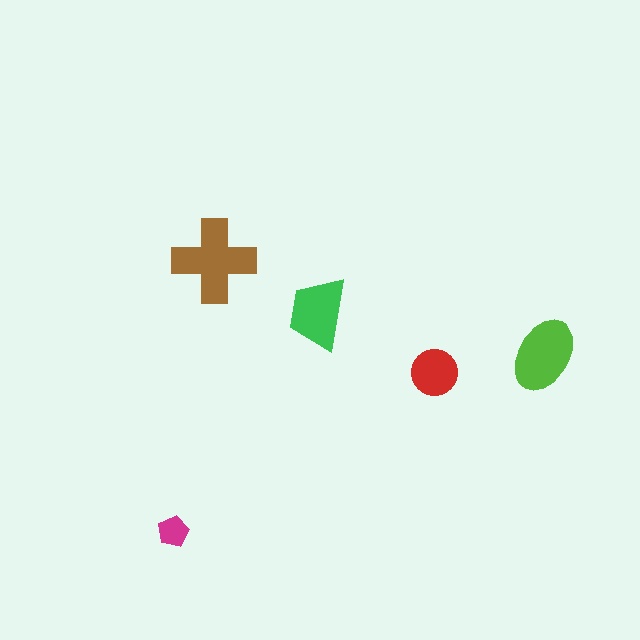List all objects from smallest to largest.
The magenta pentagon, the red circle, the green trapezoid, the lime ellipse, the brown cross.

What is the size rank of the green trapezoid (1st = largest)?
3rd.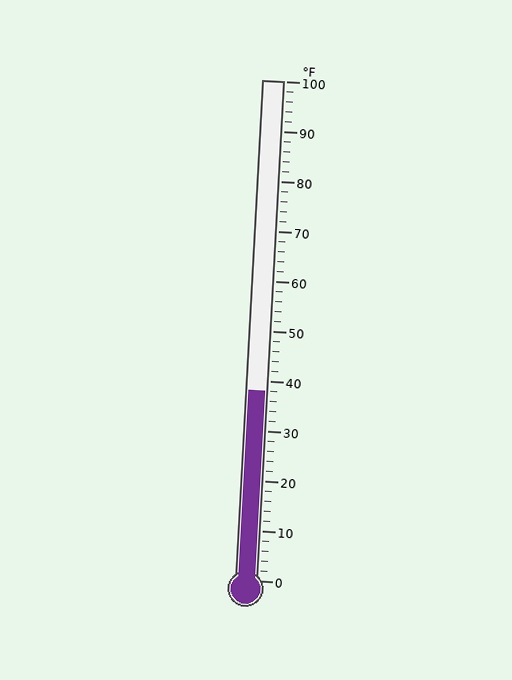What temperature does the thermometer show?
The thermometer shows approximately 38°F.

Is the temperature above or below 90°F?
The temperature is below 90°F.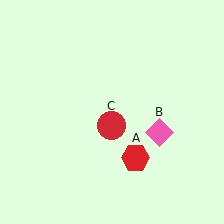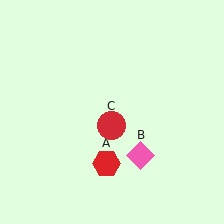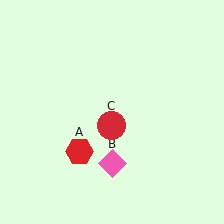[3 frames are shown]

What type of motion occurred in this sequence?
The red hexagon (object A), pink diamond (object B) rotated clockwise around the center of the scene.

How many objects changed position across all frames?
2 objects changed position: red hexagon (object A), pink diamond (object B).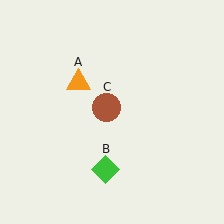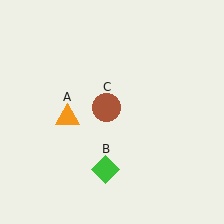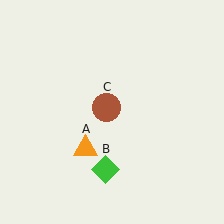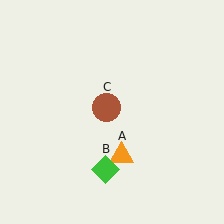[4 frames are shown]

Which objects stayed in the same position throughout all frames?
Green diamond (object B) and brown circle (object C) remained stationary.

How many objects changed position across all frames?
1 object changed position: orange triangle (object A).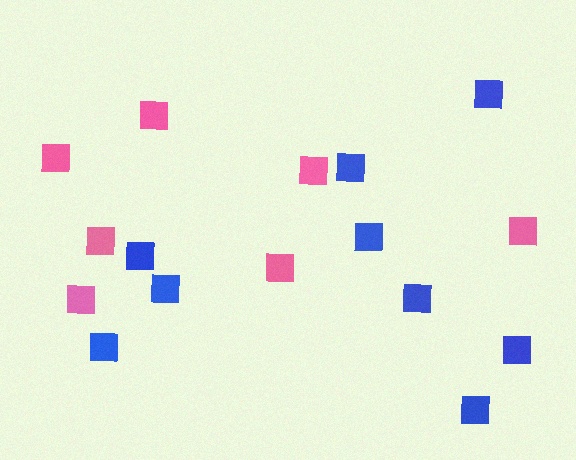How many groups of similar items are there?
There are 2 groups: one group of pink squares (7) and one group of blue squares (9).